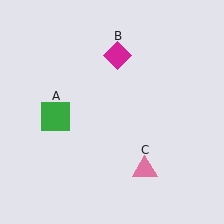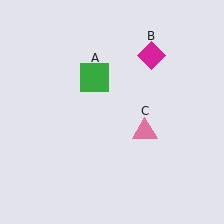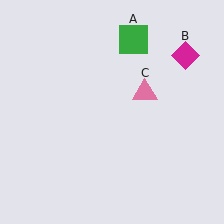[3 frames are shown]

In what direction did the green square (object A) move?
The green square (object A) moved up and to the right.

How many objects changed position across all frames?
3 objects changed position: green square (object A), magenta diamond (object B), pink triangle (object C).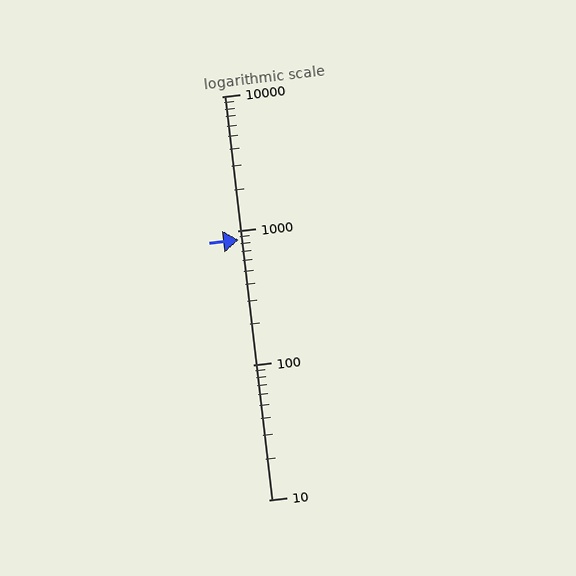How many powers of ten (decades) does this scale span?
The scale spans 3 decades, from 10 to 10000.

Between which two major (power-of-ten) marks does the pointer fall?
The pointer is between 100 and 1000.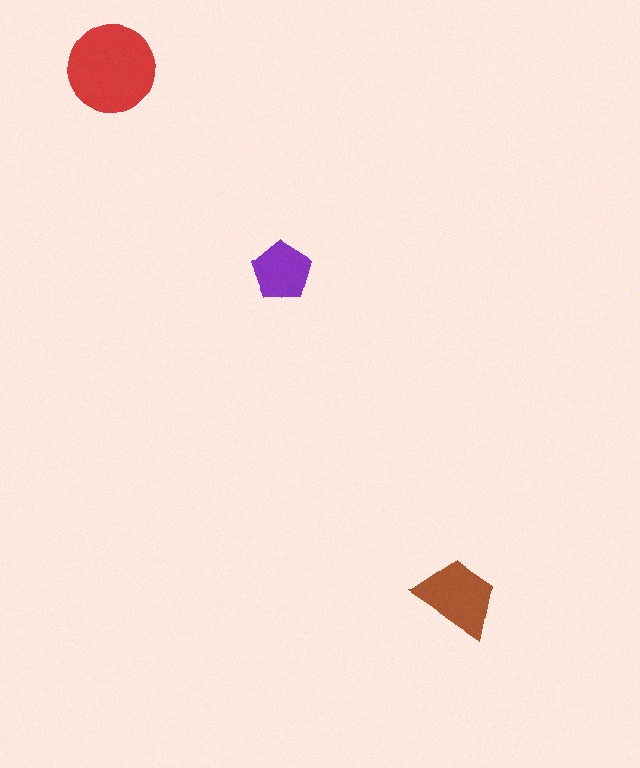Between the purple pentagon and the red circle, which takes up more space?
The red circle.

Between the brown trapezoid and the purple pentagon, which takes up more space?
The brown trapezoid.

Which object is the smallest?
The purple pentagon.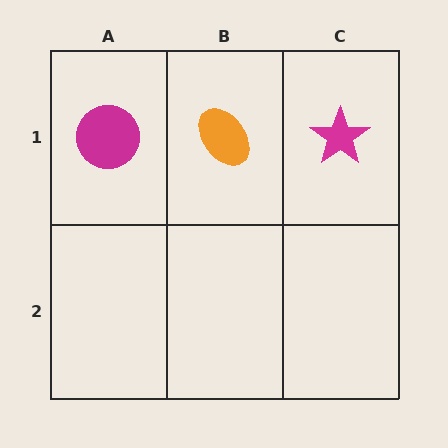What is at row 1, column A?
A magenta circle.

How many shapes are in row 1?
3 shapes.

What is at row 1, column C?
A magenta star.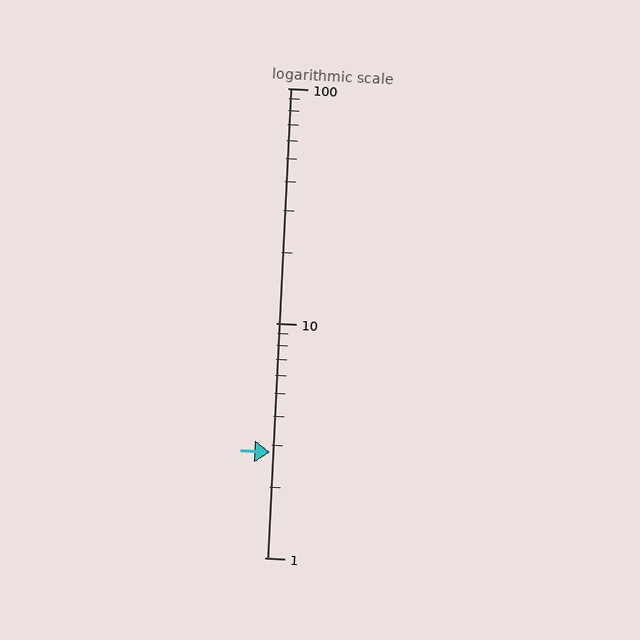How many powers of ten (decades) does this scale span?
The scale spans 2 decades, from 1 to 100.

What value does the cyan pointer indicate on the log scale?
The pointer indicates approximately 2.8.